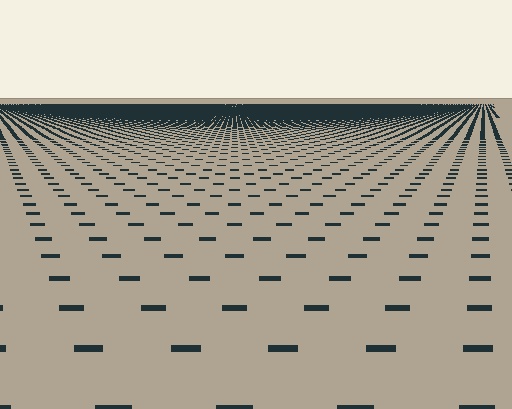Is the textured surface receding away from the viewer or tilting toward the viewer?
The surface is receding away from the viewer. Texture elements get smaller and denser toward the top.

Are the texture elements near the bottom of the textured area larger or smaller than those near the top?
Larger. Near the bottom, elements are closer to the viewer and appear at a bigger on-screen size.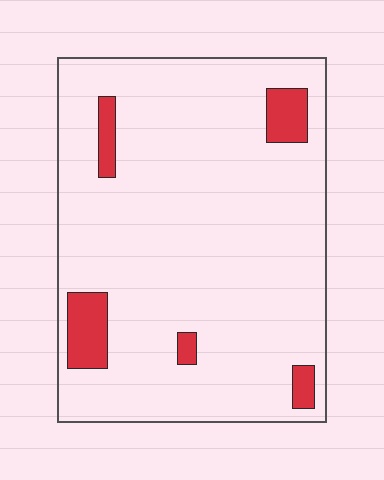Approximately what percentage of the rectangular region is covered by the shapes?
Approximately 10%.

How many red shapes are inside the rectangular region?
5.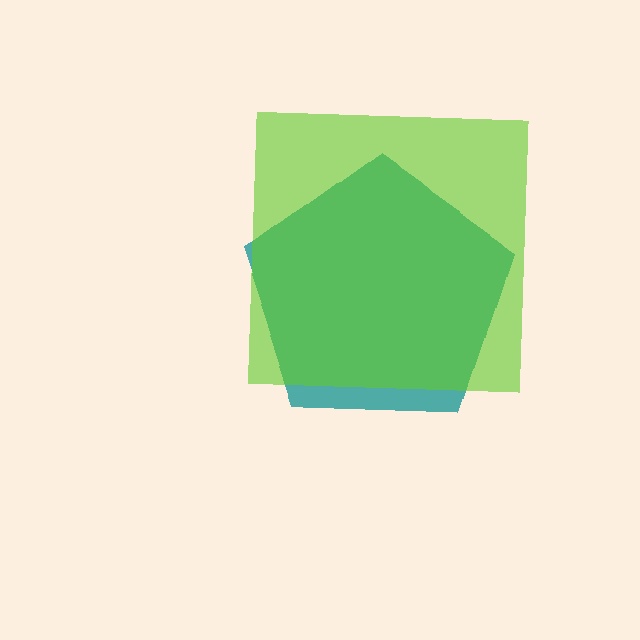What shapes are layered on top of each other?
The layered shapes are: a teal pentagon, a lime square.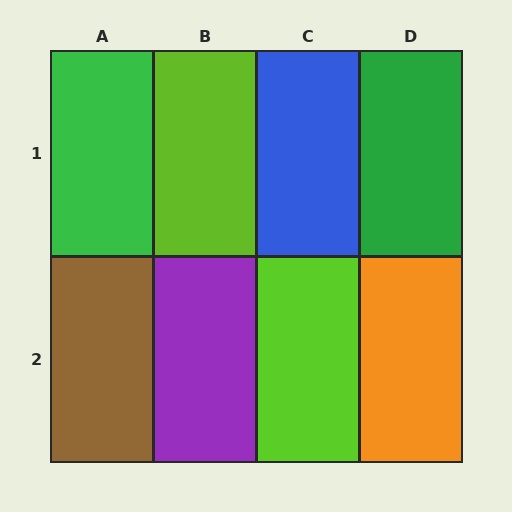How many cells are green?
2 cells are green.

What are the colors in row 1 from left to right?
Green, lime, blue, green.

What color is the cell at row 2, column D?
Orange.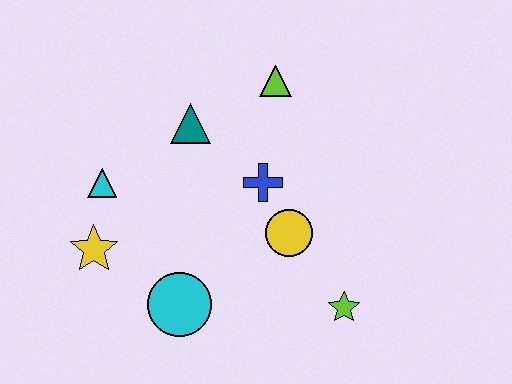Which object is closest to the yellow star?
The cyan triangle is closest to the yellow star.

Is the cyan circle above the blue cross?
No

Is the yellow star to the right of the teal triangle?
No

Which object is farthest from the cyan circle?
The lime triangle is farthest from the cyan circle.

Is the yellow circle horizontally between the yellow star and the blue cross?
No